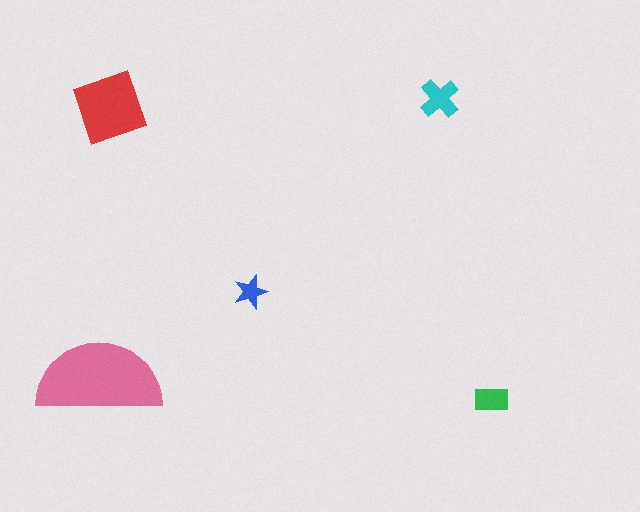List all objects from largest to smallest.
The pink semicircle, the red diamond, the cyan cross, the green rectangle, the blue star.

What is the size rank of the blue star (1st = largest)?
5th.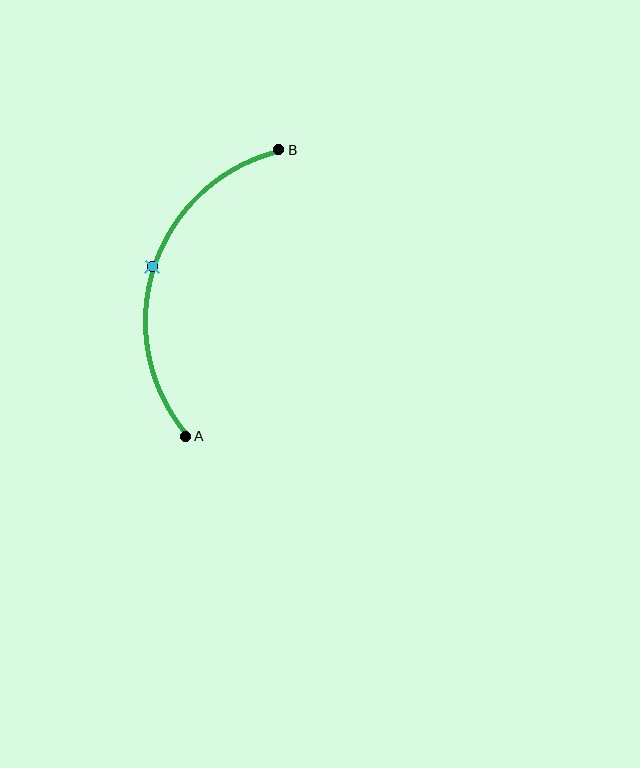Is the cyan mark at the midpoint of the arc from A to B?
Yes. The cyan mark lies on the arc at equal arc-length from both A and B — it is the arc midpoint.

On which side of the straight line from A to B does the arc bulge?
The arc bulges to the left of the straight line connecting A and B.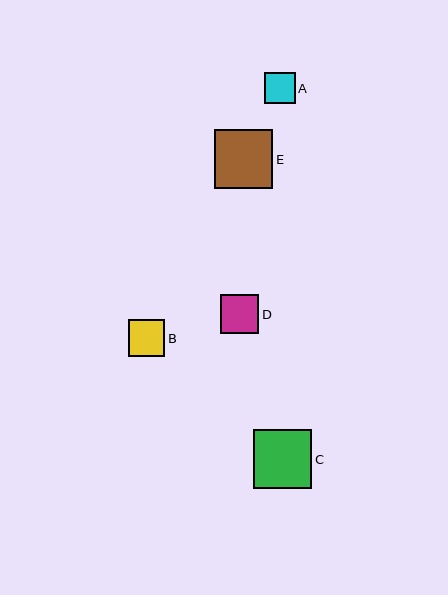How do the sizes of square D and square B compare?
Square D and square B are approximately the same size.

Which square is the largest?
Square E is the largest with a size of approximately 59 pixels.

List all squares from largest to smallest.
From largest to smallest: E, C, D, B, A.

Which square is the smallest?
Square A is the smallest with a size of approximately 31 pixels.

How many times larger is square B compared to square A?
Square B is approximately 1.2 times the size of square A.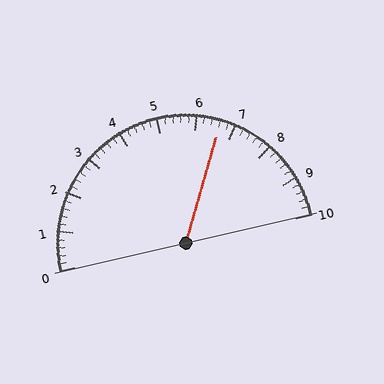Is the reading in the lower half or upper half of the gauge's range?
The reading is in the upper half of the range (0 to 10).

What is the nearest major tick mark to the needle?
The nearest major tick mark is 7.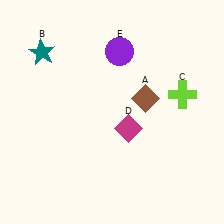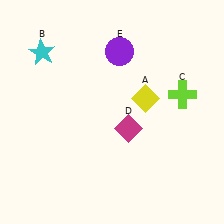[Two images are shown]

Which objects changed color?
A changed from brown to yellow. B changed from teal to cyan.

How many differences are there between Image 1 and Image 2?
There are 2 differences between the two images.